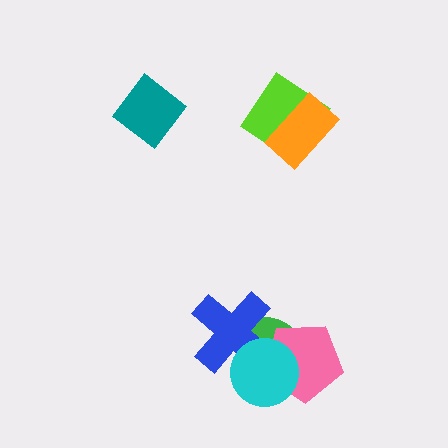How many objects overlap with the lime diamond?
1 object overlaps with the lime diamond.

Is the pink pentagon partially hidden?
Yes, it is partially covered by another shape.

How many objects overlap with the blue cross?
3 objects overlap with the blue cross.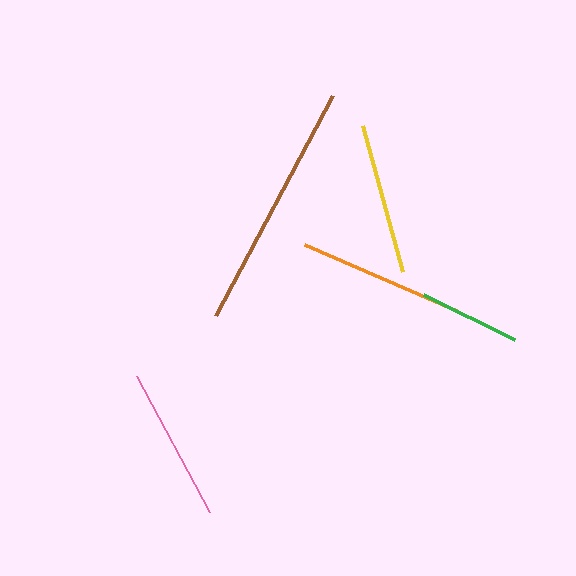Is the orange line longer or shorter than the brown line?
The brown line is longer than the orange line.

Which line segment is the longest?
The brown line is the longest at approximately 249 pixels.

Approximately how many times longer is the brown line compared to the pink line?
The brown line is approximately 1.6 times the length of the pink line.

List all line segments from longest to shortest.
From longest to shortest: brown, orange, pink, yellow, green.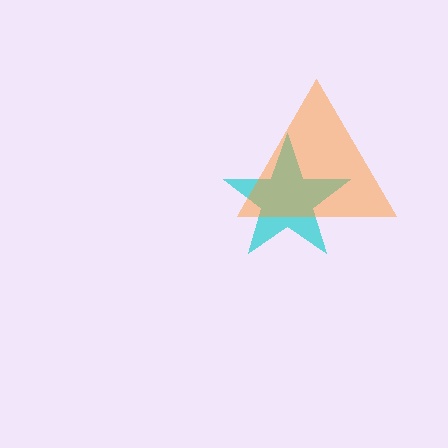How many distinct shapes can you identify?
There are 2 distinct shapes: a cyan star, an orange triangle.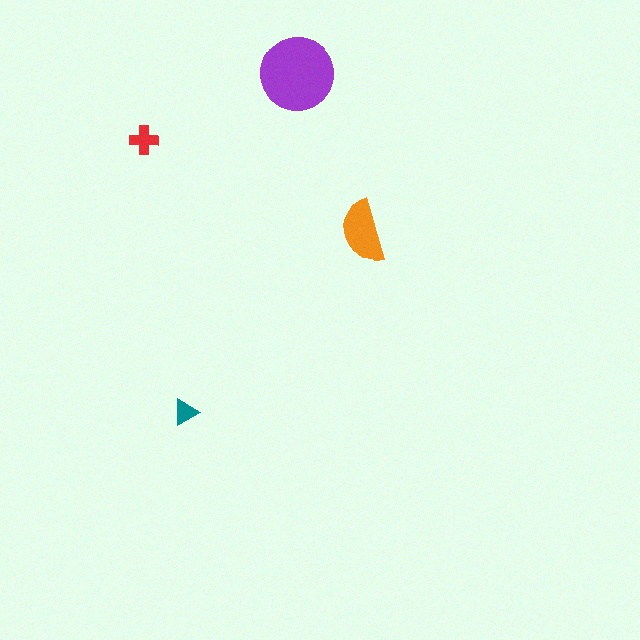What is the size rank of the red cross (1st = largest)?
3rd.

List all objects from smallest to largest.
The teal triangle, the red cross, the orange semicircle, the purple circle.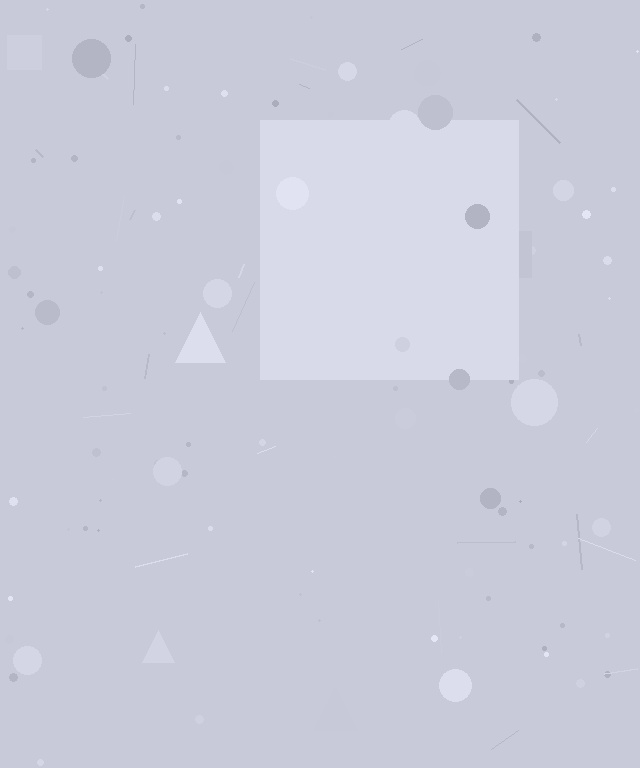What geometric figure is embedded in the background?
A square is embedded in the background.